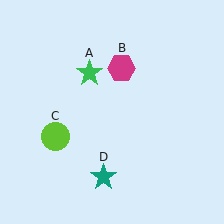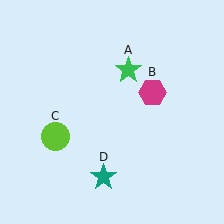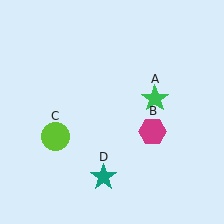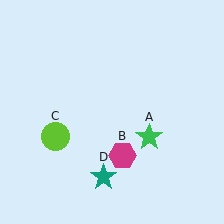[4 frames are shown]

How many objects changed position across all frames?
2 objects changed position: green star (object A), magenta hexagon (object B).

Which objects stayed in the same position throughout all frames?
Lime circle (object C) and teal star (object D) remained stationary.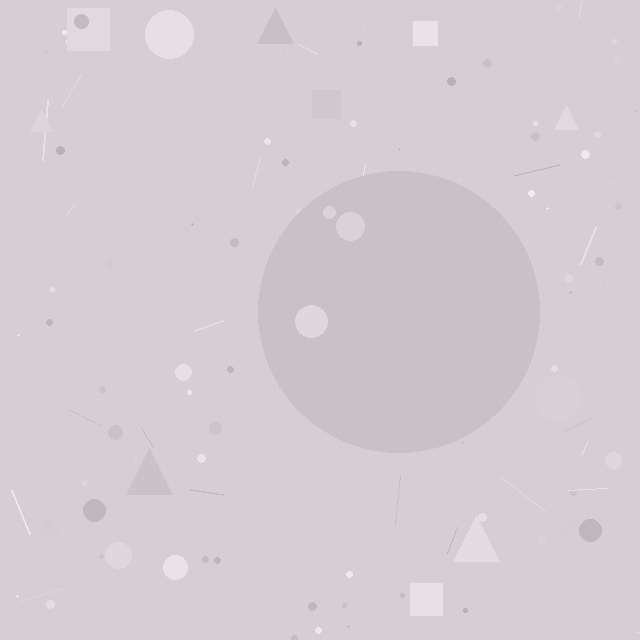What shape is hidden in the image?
A circle is hidden in the image.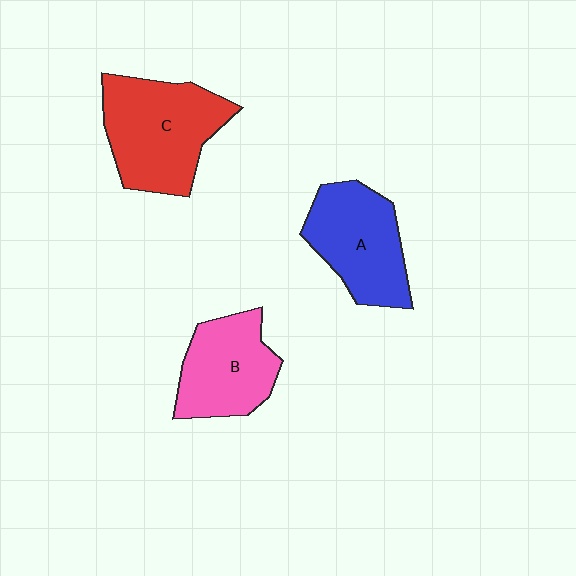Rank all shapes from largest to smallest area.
From largest to smallest: C (red), A (blue), B (pink).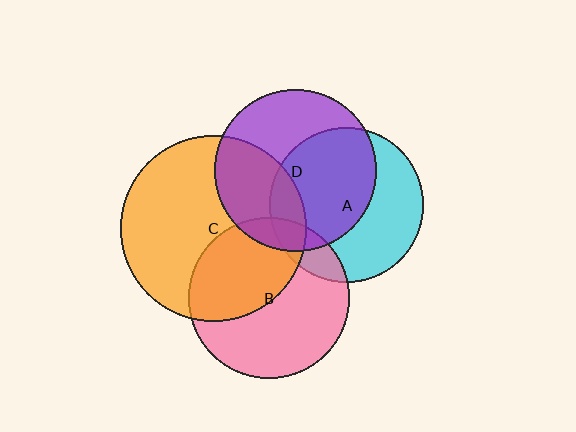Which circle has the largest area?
Circle C (orange).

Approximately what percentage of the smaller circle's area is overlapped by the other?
Approximately 15%.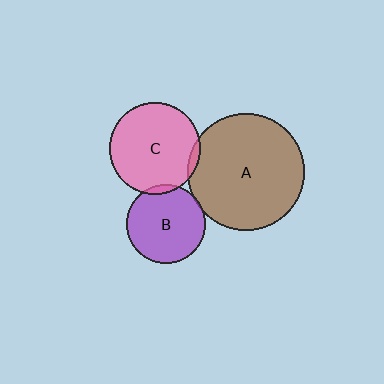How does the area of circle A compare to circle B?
Approximately 2.2 times.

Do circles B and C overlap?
Yes.